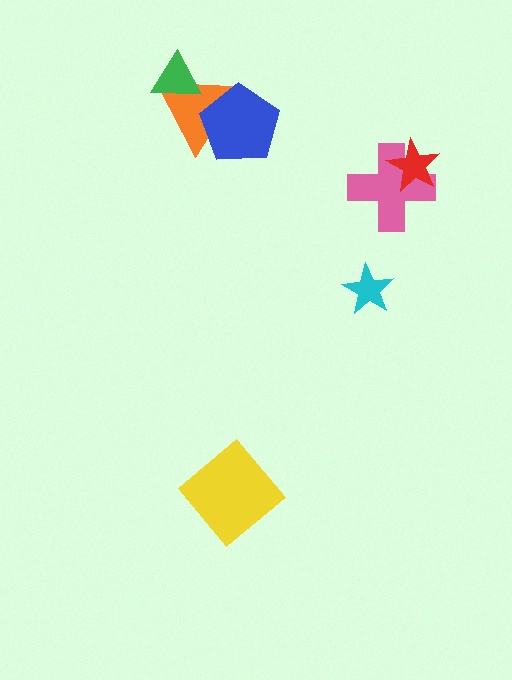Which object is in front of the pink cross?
The red star is in front of the pink cross.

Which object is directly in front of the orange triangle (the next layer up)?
The blue pentagon is directly in front of the orange triangle.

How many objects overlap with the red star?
1 object overlaps with the red star.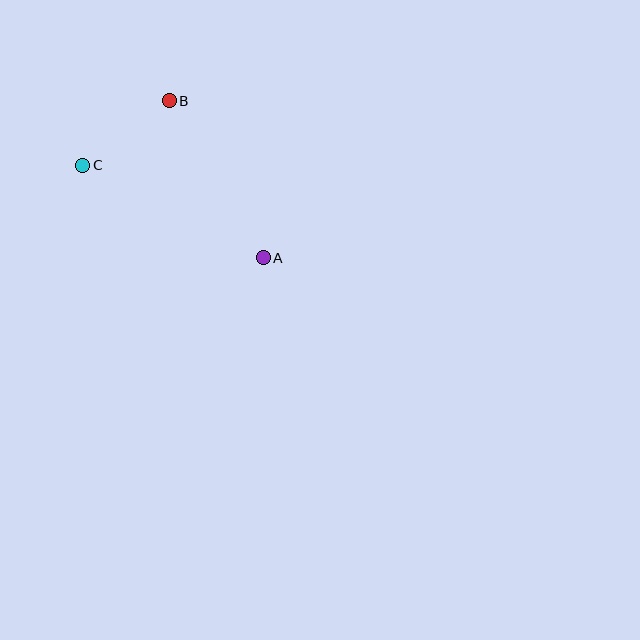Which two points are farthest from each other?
Points A and C are farthest from each other.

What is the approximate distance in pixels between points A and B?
The distance between A and B is approximately 183 pixels.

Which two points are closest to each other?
Points B and C are closest to each other.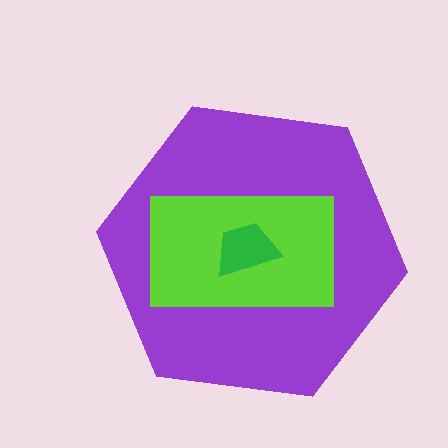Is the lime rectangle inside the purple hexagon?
Yes.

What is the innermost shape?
The green trapezoid.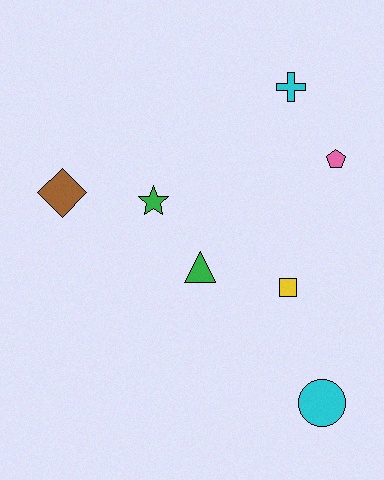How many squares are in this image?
There is 1 square.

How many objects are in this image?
There are 7 objects.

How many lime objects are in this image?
There are no lime objects.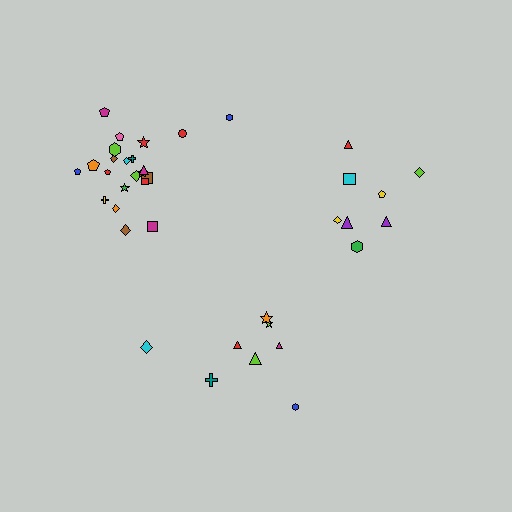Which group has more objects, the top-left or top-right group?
The top-left group.